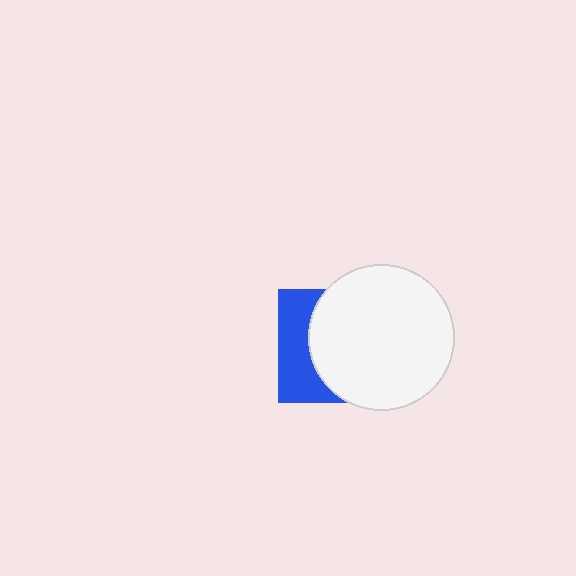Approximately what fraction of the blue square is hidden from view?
Roughly 65% of the blue square is hidden behind the white circle.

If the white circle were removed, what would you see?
You would see the complete blue square.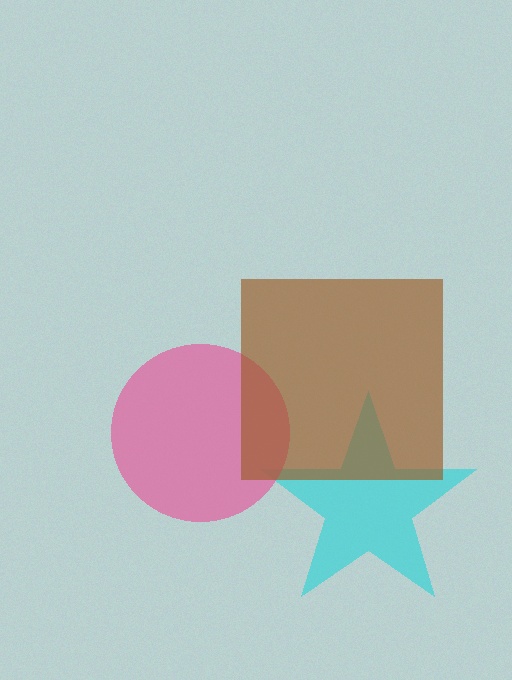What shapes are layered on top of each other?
The layered shapes are: a cyan star, a pink circle, a brown square.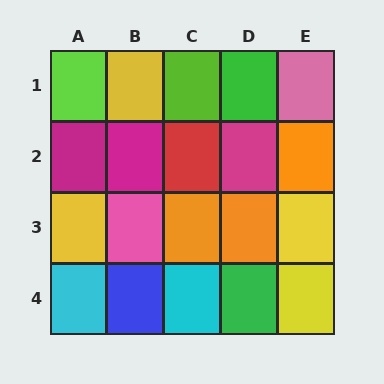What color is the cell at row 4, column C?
Cyan.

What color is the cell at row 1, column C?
Lime.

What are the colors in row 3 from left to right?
Yellow, pink, orange, orange, yellow.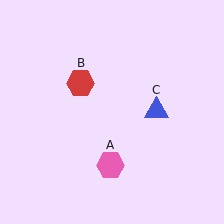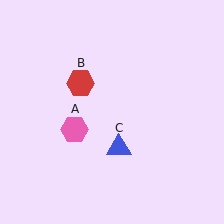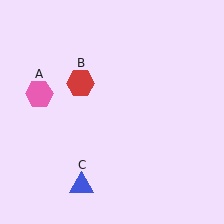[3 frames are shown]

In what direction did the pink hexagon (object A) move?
The pink hexagon (object A) moved up and to the left.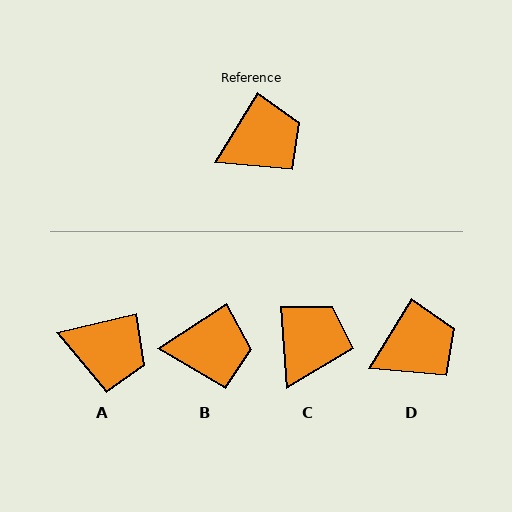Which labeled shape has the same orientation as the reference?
D.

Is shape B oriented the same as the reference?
No, it is off by about 25 degrees.